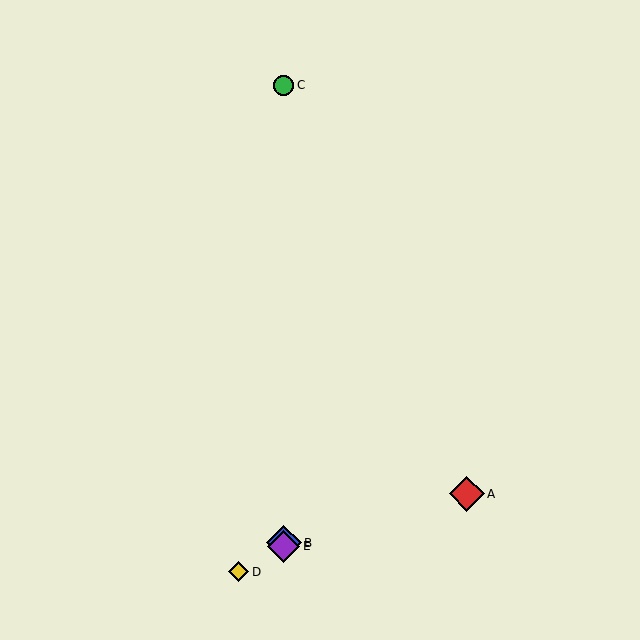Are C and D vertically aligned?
No, C is at x≈284 and D is at x≈239.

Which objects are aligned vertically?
Objects B, C, E are aligned vertically.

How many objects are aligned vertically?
3 objects (B, C, E) are aligned vertically.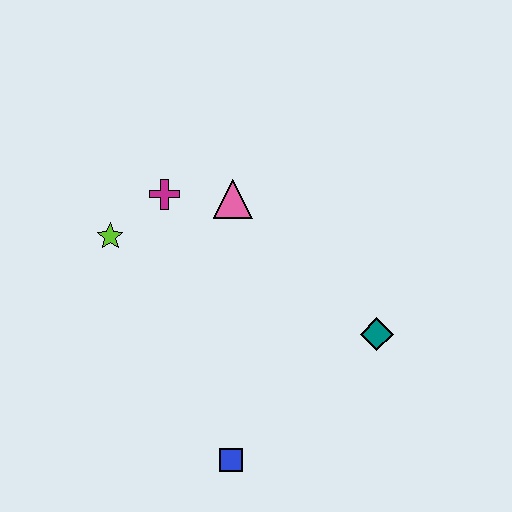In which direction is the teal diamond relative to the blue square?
The teal diamond is to the right of the blue square.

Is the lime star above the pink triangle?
No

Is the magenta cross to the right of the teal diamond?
No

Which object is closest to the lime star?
The magenta cross is closest to the lime star.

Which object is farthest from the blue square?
The magenta cross is farthest from the blue square.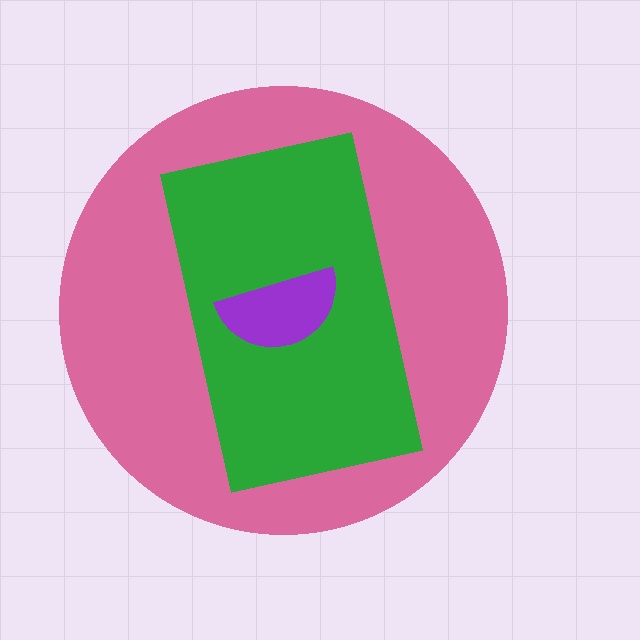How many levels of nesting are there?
3.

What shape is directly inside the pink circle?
The green rectangle.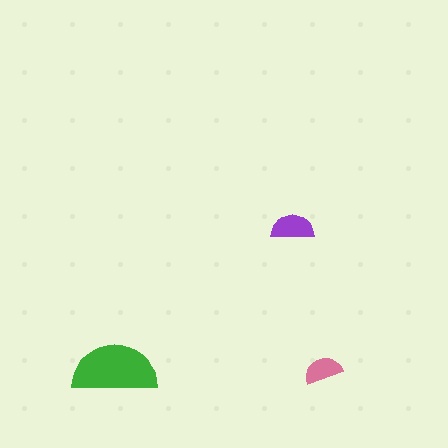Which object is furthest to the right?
The pink semicircle is rightmost.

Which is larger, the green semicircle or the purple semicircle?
The green one.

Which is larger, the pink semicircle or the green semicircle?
The green one.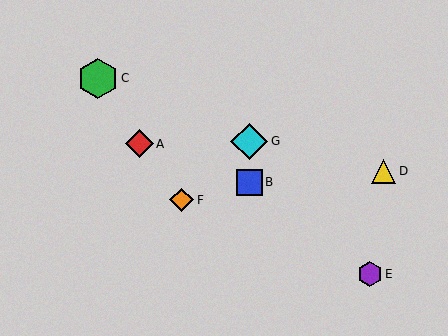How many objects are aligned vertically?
2 objects (B, G) are aligned vertically.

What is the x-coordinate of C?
Object C is at x≈98.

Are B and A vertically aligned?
No, B is at x≈249 and A is at x≈139.